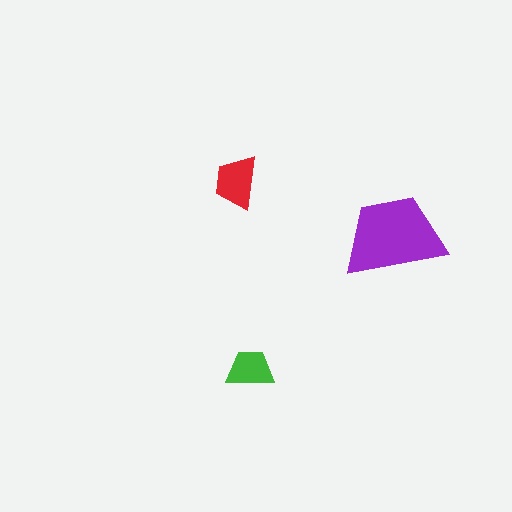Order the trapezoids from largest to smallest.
the purple one, the red one, the green one.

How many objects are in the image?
There are 3 objects in the image.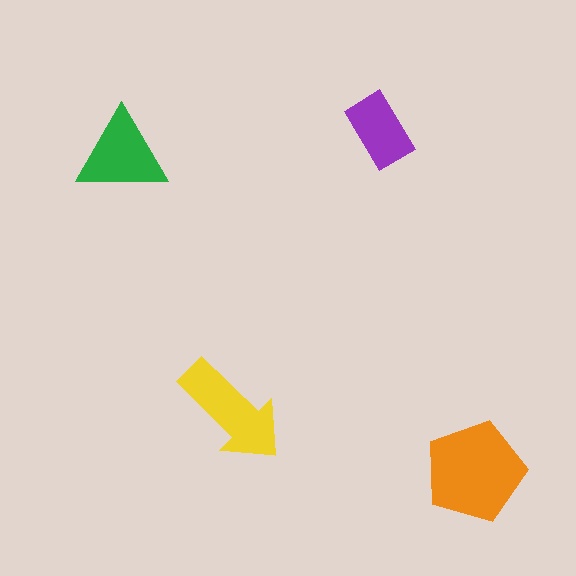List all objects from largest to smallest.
The orange pentagon, the yellow arrow, the green triangle, the purple rectangle.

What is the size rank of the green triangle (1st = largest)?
3rd.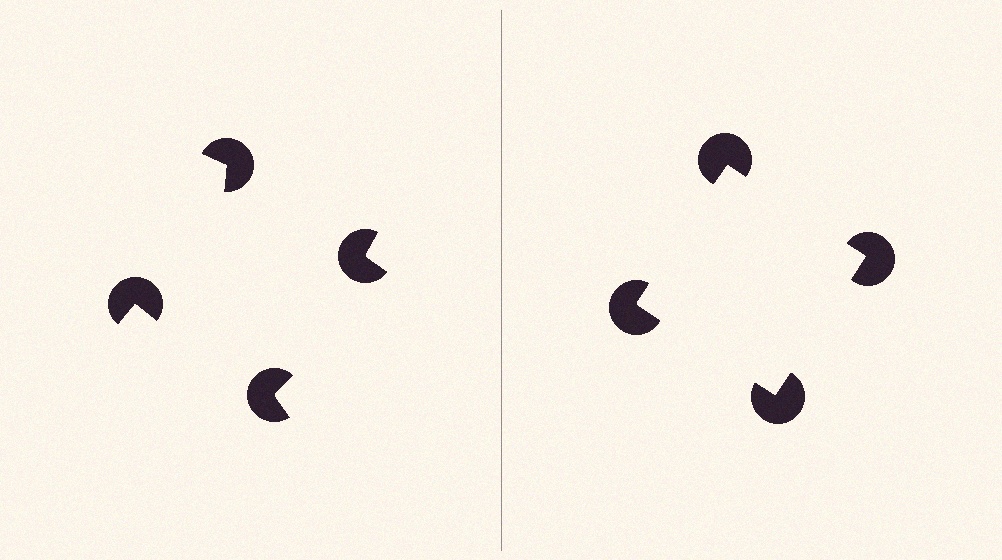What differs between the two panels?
The pac-man discs are positioned identically on both sides; only the wedge orientations differ. On the right they align to a square; on the left they are misaligned.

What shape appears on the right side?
An illusory square.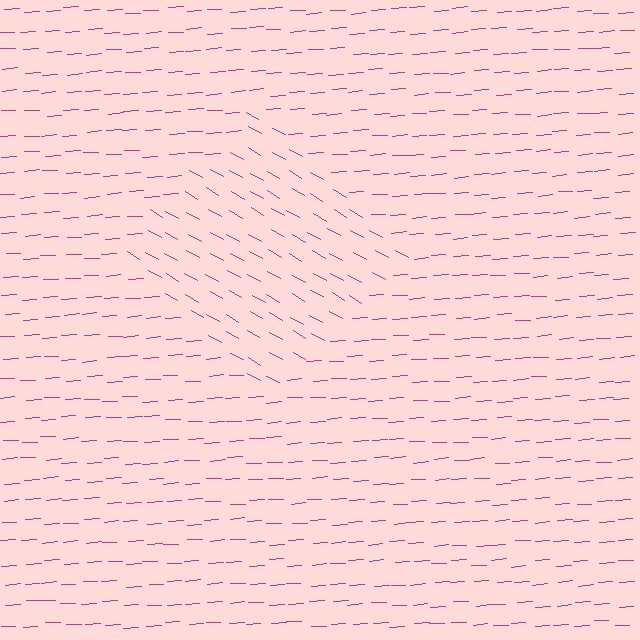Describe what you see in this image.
The image is filled with small magenta line segments. A diamond region in the image has lines oriented differently from the surrounding lines, creating a visible texture boundary.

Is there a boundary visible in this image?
Yes, there is a texture boundary formed by a change in line orientation.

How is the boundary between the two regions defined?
The boundary is defined purely by a change in line orientation (approximately 34 degrees difference). All lines are the same color and thickness.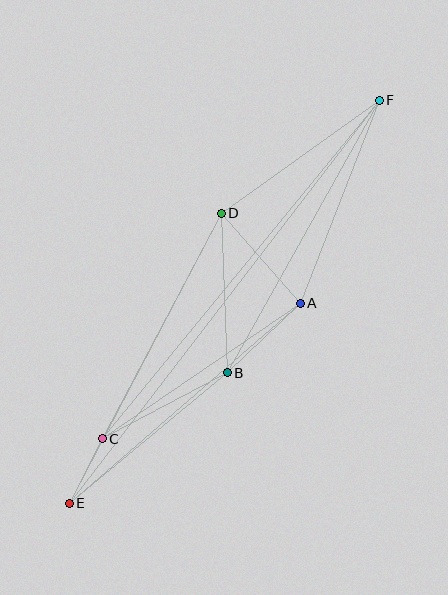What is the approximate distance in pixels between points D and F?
The distance between D and F is approximately 194 pixels.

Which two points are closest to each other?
Points C and E are closest to each other.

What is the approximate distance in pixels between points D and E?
The distance between D and E is approximately 327 pixels.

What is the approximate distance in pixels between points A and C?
The distance between A and C is approximately 240 pixels.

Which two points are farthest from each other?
Points E and F are farthest from each other.